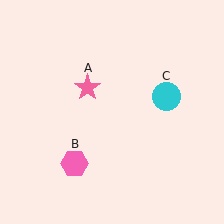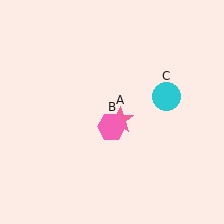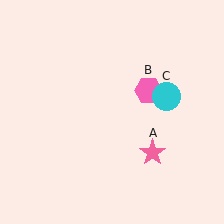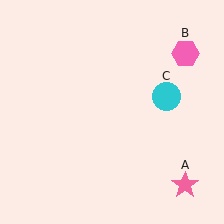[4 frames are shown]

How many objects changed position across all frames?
2 objects changed position: pink star (object A), pink hexagon (object B).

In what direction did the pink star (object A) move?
The pink star (object A) moved down and to the right.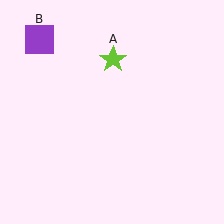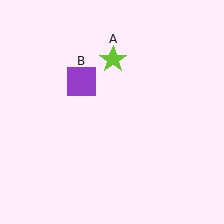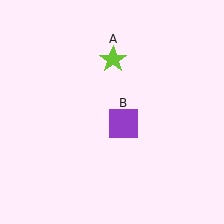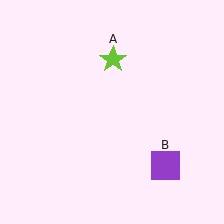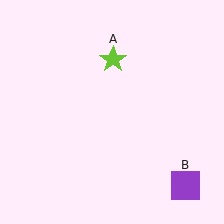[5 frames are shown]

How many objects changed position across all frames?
1 object changed position: purple square (object B).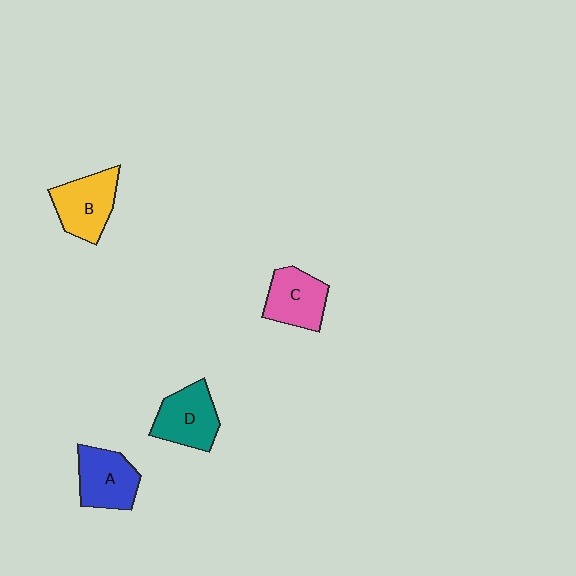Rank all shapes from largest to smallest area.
From largest to smallest: B (yellow), D (teal), A (blue), C (pink).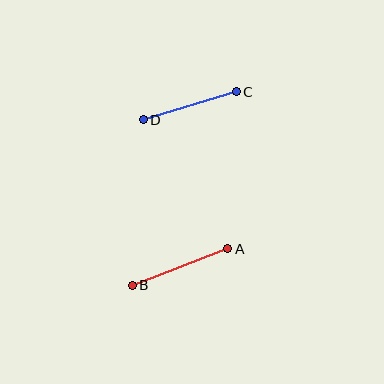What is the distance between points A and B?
The distance is approximately 102 pixels.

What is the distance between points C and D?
The distance is approximately 97 pixels.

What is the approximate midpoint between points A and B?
The midpoint is at approximately (180, 267) pixels.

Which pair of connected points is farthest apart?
Points A and B are farthest apart.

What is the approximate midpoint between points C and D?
The midpoint is at approximately (190, 106) pixels.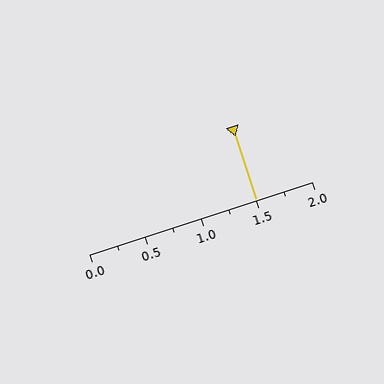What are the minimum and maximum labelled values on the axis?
The axis runs from 0.0 to 2.0.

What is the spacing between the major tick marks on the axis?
The major ticks are spaced 0.5 apart.